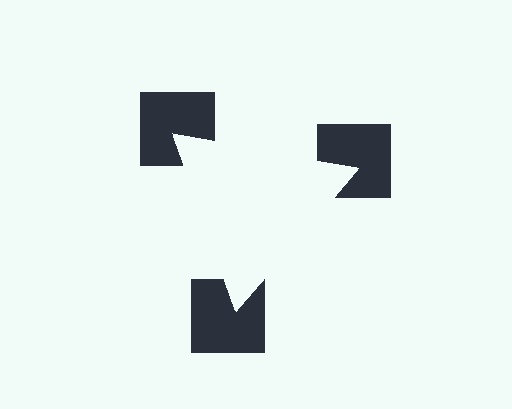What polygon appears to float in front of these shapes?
An illusory triangle — its edges are inferred from the aligned wedge cuts in the notched squares, not physically drawn.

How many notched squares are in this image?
There are 3 — one at each vertex of the illusory triangle.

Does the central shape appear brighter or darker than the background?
It typically appears slightly brighter than the background, even though no actual brightness change is drawn.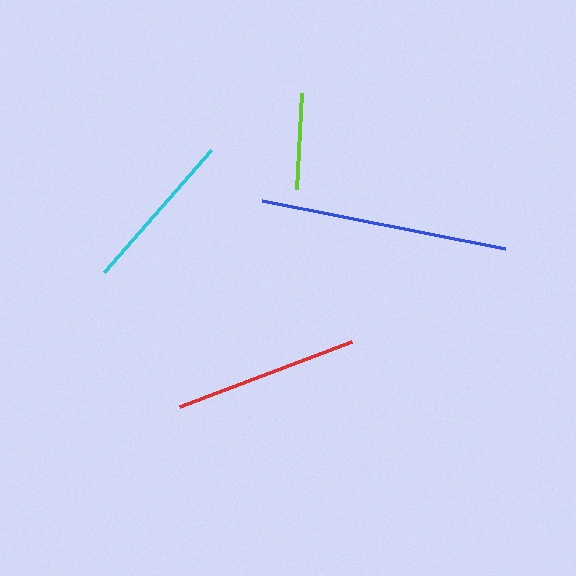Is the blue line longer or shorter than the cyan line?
The blue line is longer than the cyan line.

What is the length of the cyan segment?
The cyan segment is approximately 163 pixels long.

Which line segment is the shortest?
The lime line is the shortest at approximately 96 pixels.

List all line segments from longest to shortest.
From longest to shortest: blue, red, cyan, lime.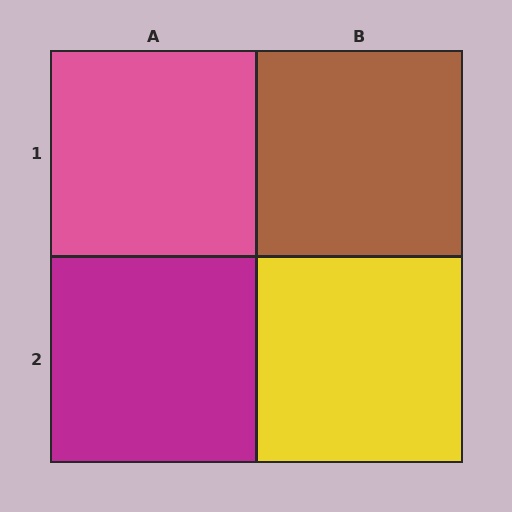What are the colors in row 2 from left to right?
Magenta, yellow.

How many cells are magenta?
1 cell is magenta.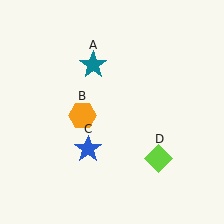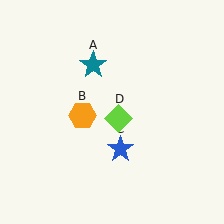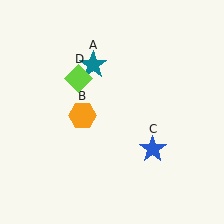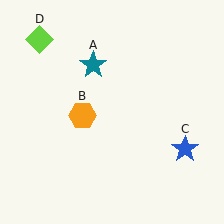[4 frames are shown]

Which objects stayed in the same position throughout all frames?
Teal star (object A) and orange hexagon (object B) remained stationary.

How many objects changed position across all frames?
2 objects changed position: blue star (object C), lime diamond (object D).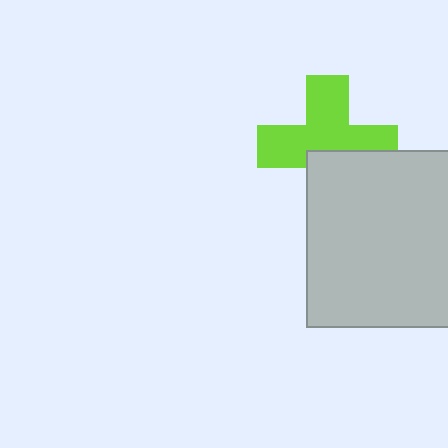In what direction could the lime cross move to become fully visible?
The lime cross could move up. That would shift it out from behind the light gray square entirely.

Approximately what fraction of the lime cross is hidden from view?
Roughly 38% of the lime cross is hidden behind the light gray square.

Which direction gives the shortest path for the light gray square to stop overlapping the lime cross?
Moving down gives the shortest separation.